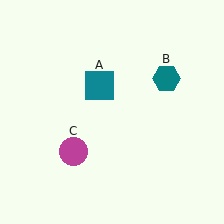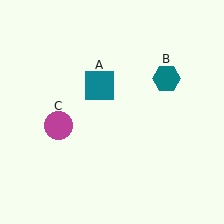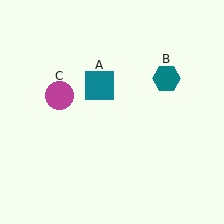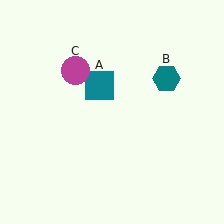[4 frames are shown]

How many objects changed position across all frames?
1 object changed position: magenta circle (object C).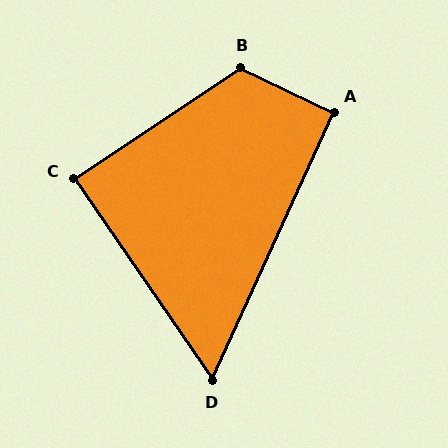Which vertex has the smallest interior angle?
D, at approximately 59 degrees.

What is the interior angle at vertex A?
Approximately 91 degrees (approximately right).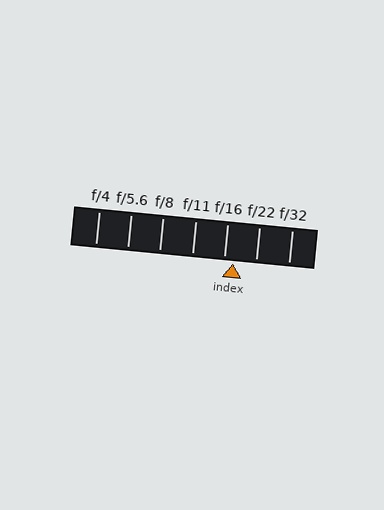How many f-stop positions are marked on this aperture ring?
There are 7 f-stop positions marked.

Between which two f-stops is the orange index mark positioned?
The index mark is between f/16 and f/22.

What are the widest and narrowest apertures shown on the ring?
The widest aperture shown is f/4 and the narrowest is f/32.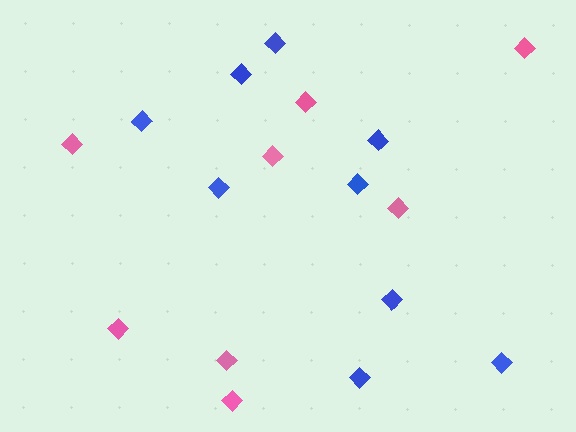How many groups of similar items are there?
There are 2 groups: one group of blue diamonds (9) and one group of pink diamonds (8).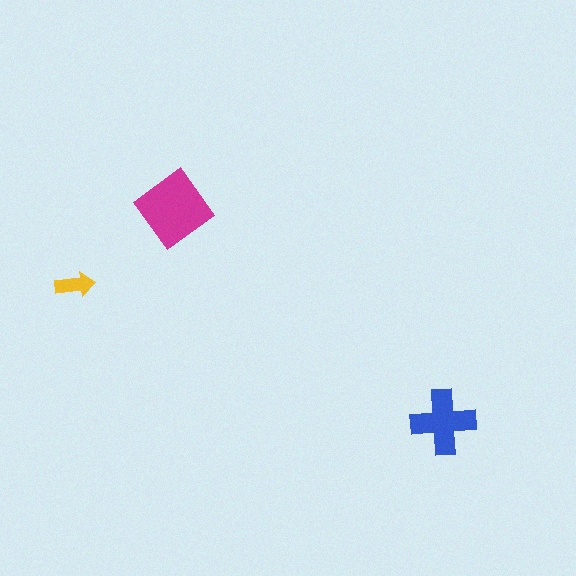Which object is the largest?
The magenta diamond.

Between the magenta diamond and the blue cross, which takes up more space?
The magenta diamond.